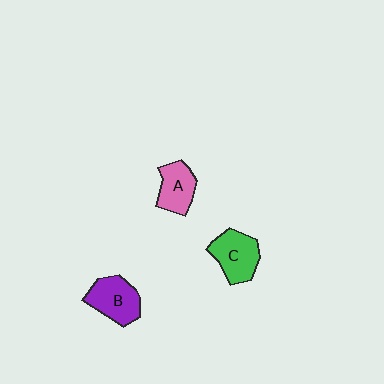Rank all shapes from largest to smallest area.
From largest to smallest: C (green), B (purple), A (pink).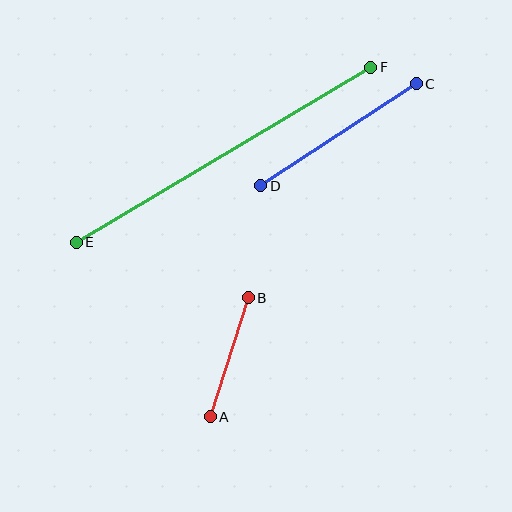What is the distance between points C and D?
The distance is approximately 186 pixels.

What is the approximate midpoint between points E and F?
The midpoint is at approximately (223, 155) pixels.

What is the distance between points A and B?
The distance is approximately 125 pixels.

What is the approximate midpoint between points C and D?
The midpoint is at approximately (339, 135) pixels.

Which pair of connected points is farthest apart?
Points E and F are farthest apart.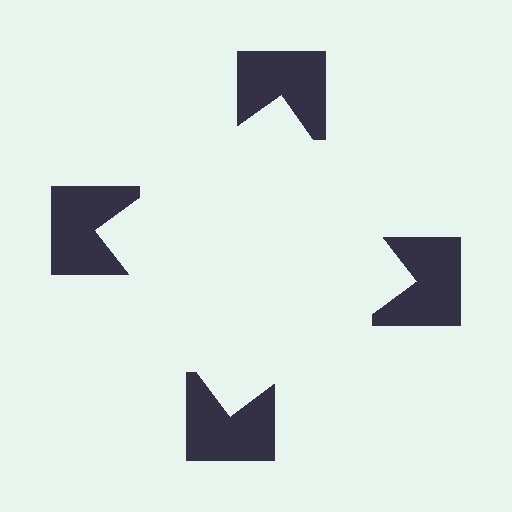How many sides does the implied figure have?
4 sides.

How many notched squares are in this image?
There are 4 — one at each vertex of the illusory square.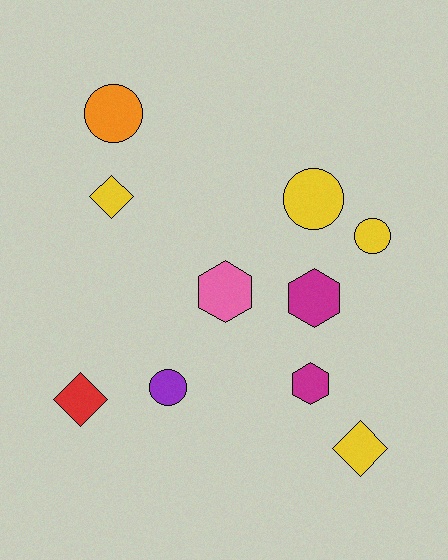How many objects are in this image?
There are 10 objects.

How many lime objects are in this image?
There are no lime objects.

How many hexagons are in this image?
There are 3 hexagons.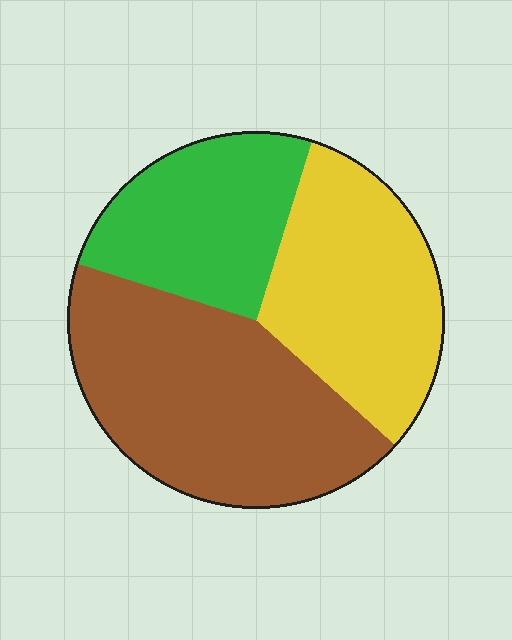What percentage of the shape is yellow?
Yellow covers about 30% of the shape.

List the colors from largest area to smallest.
From largest to smallest: brown, yellow, green.